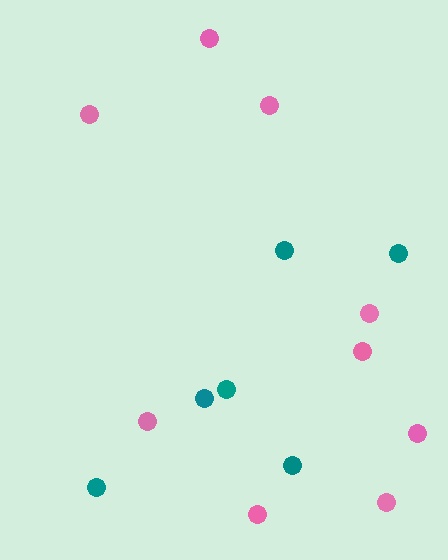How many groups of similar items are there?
There are 2 groups: one group of teal circles (6) and one group of pink circles (9).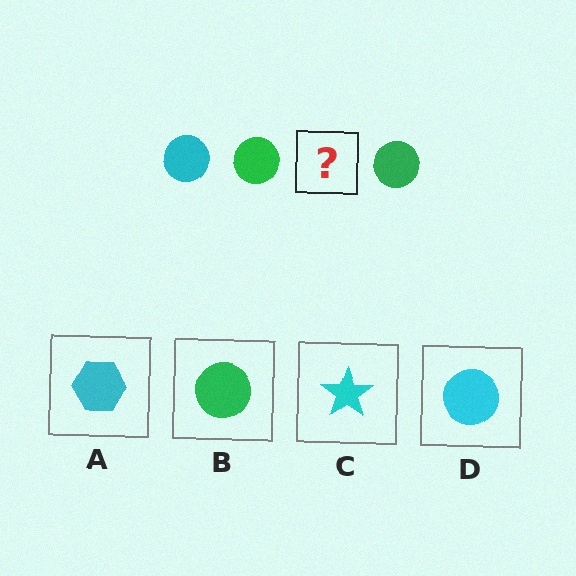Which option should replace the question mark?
Option D.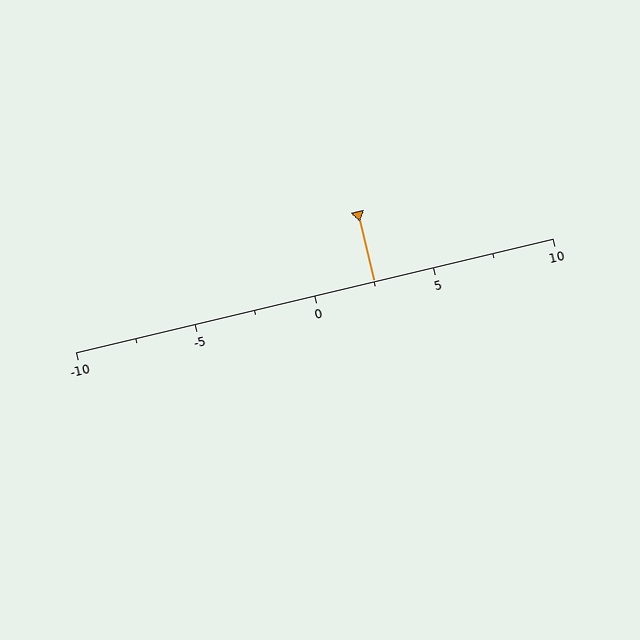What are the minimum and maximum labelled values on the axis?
The axis runs from -10 to 10.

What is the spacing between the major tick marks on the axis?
The major ticks are spaced 5 apart.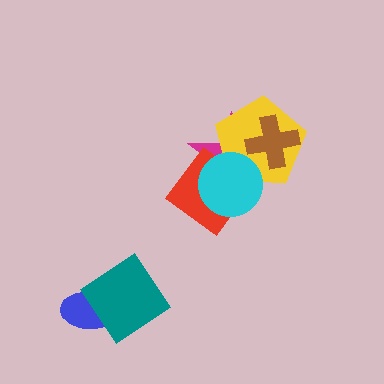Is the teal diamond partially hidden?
No, no other shape covers it.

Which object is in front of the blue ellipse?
The teal diamond is in front of the blue ellipse.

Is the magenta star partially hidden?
Yes, it is partially covered by another shape.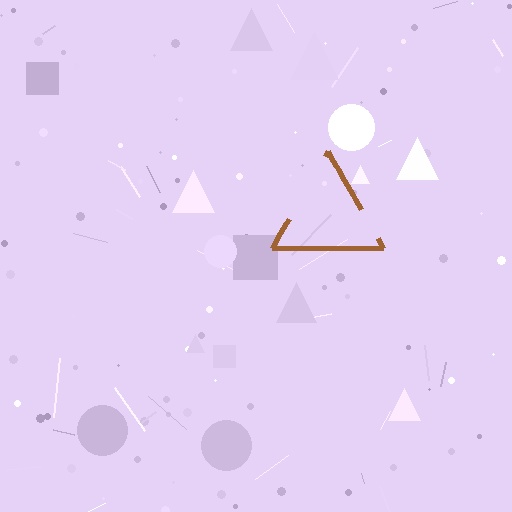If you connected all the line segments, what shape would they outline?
They would outline a triangle.